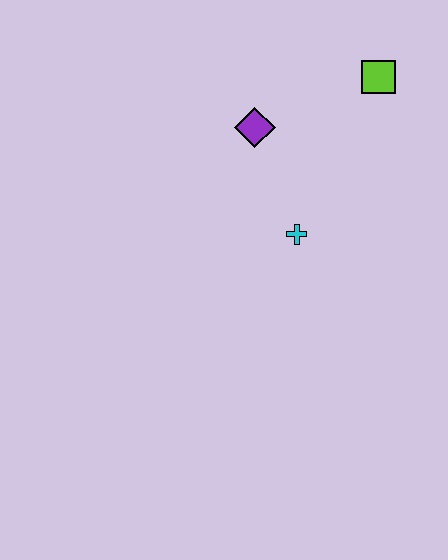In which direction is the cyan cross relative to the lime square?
The cyan cross is below the lime square.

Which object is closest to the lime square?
The purple diamond is closest to the lime square.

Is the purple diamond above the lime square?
No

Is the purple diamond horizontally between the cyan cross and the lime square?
No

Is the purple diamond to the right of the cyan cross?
No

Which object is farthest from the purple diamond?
The lime square is farthest from the purple diamond.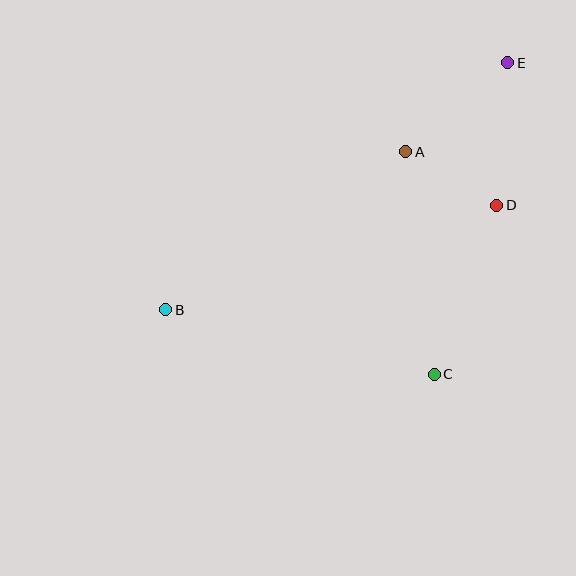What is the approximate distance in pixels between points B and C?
The distance between B and C is approximately 276 pixels.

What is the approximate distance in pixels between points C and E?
The distance between C and E is approximately 320 pixels.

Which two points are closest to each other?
Points A and D are closest to each other.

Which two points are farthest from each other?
Points B and E are farthest from each other.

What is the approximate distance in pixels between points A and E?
The distance between A and E is approximately 136 pixels.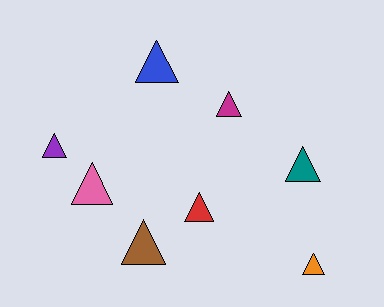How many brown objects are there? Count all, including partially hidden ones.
There is 1 brown object.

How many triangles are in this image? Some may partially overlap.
There are 8 triangles.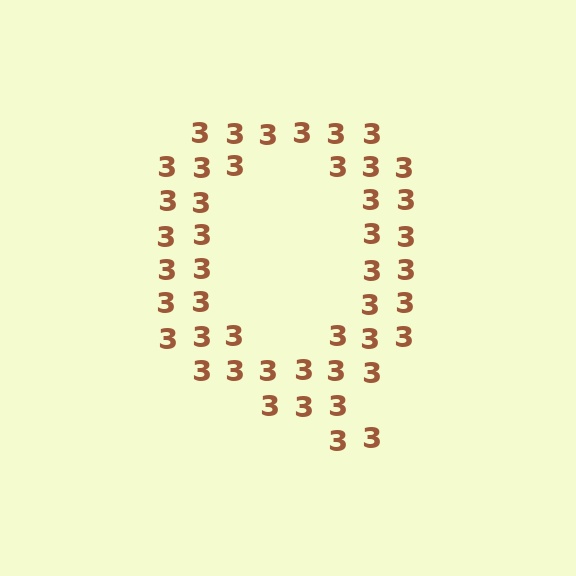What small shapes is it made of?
It is made of small digit 3's.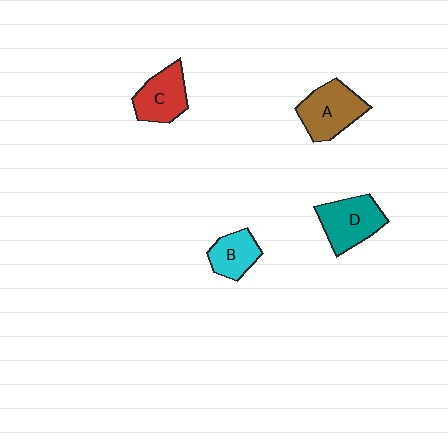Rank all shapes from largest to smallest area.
From largest to smallest: A (brown), D (teal), C (red), B (cyan).